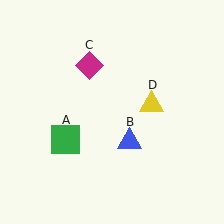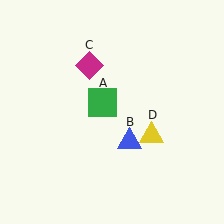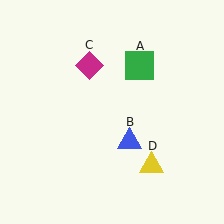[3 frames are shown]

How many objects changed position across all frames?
2 objects changed position: green square (object A), yellow triangle (object D).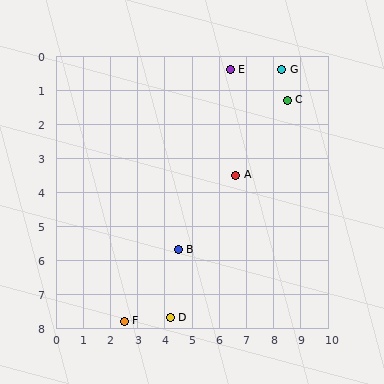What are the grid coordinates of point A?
Point A is at approximately (6.6, 3.5).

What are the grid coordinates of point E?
Point E is at approximately (6.4, 0.4).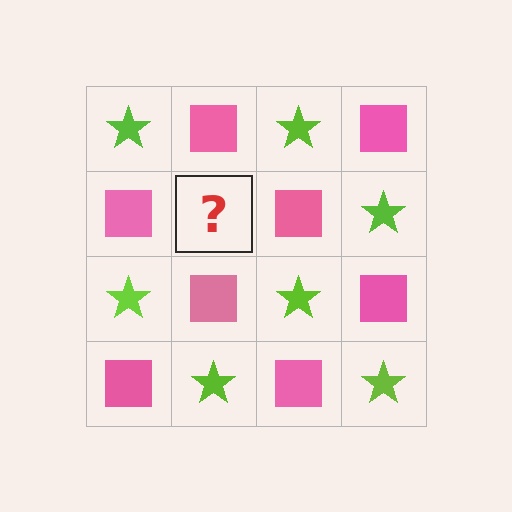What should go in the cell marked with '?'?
The missing cell should contain a lime star.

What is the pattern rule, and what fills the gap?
The rule is that it alternates lime star and pink square in a checkerboard pattern. The gap should be filled with a lime star.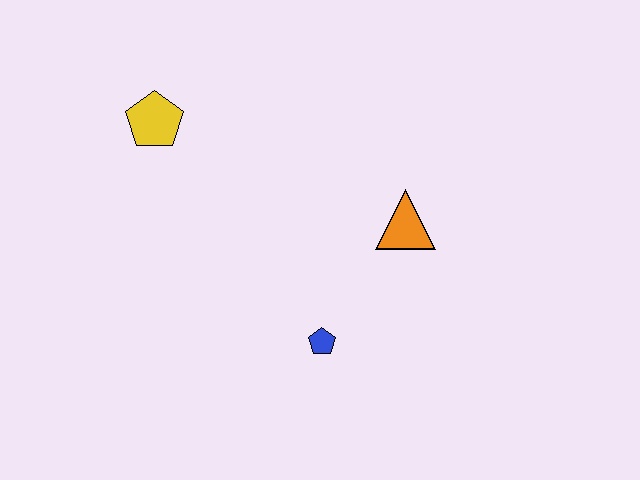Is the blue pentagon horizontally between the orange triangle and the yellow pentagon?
Yes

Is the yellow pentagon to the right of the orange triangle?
No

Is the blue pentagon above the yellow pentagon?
No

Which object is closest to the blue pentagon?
The orange triangle is closest to the blue pentagon.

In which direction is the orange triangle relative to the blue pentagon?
The orange triangle is above the blue pentagon.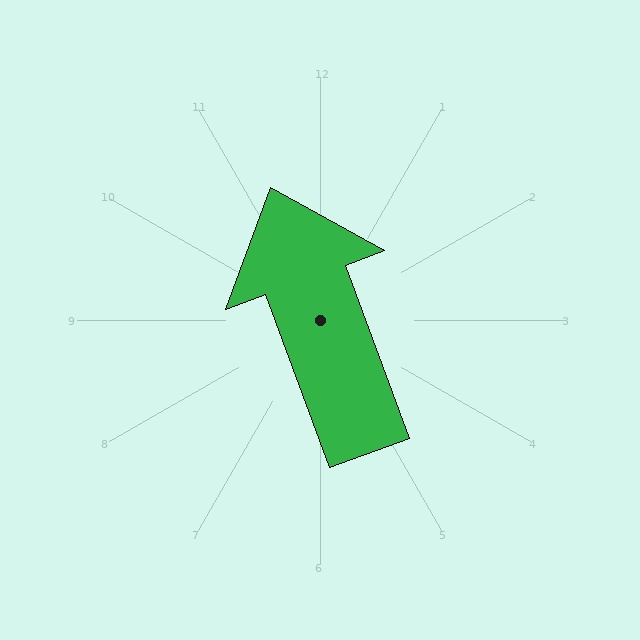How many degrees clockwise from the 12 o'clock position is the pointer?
Approximately 340 degrees.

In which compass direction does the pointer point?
North.